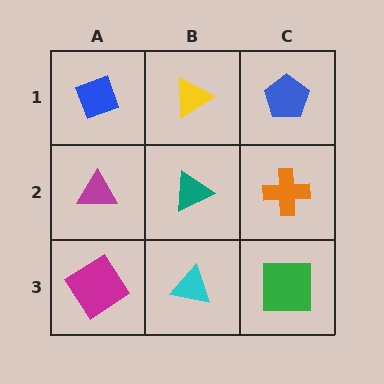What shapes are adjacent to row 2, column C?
A blue pentagon (row 1, column C), a green square (row 3, column C), a teal triangle (row 2, column B).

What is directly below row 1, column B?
A teal triangle.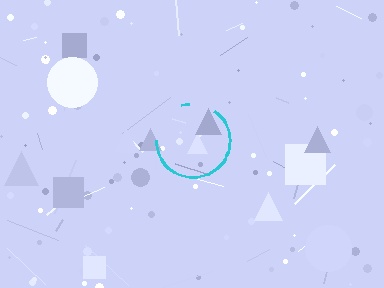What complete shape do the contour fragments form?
The contour fragments form a circle.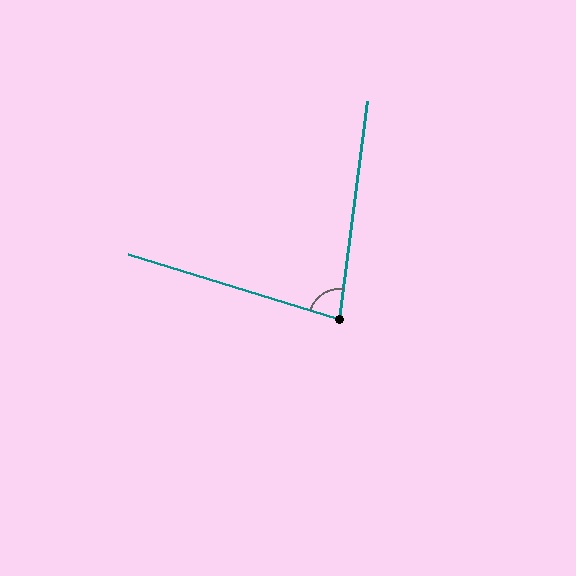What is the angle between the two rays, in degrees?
Approximately 80 degrees.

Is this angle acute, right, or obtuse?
It is acute.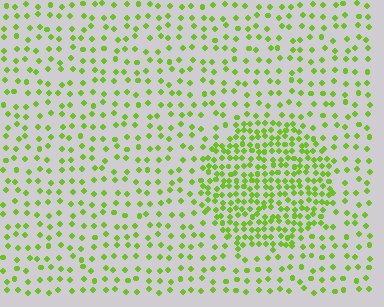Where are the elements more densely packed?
The elements are more densely packed inside the circle boundary.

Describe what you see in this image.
The image contains small lime elements arranged at two different densities. A circle-shaped region is visible where the elements are more densely packed than the surrounding area.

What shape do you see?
I see a circle.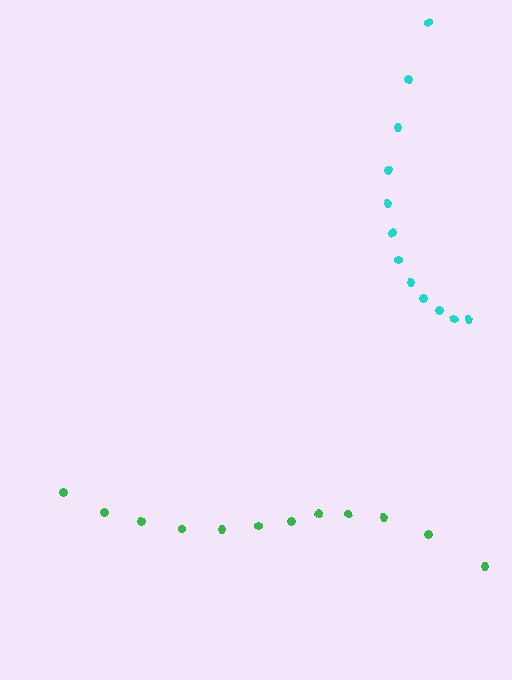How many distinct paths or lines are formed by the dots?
There are 2 distinct paths.